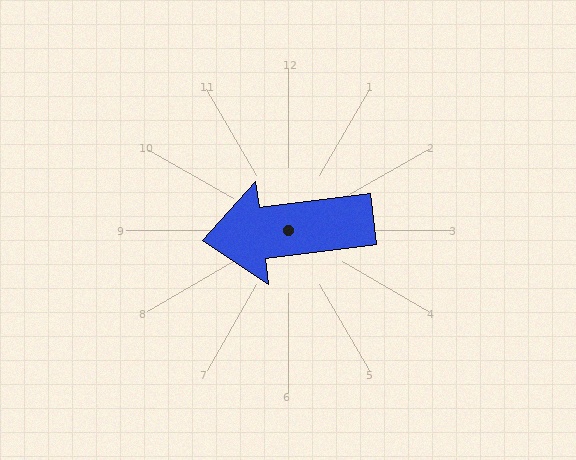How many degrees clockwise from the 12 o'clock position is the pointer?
Approximately 263 degrees.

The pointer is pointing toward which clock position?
Roughly 9 o'clock.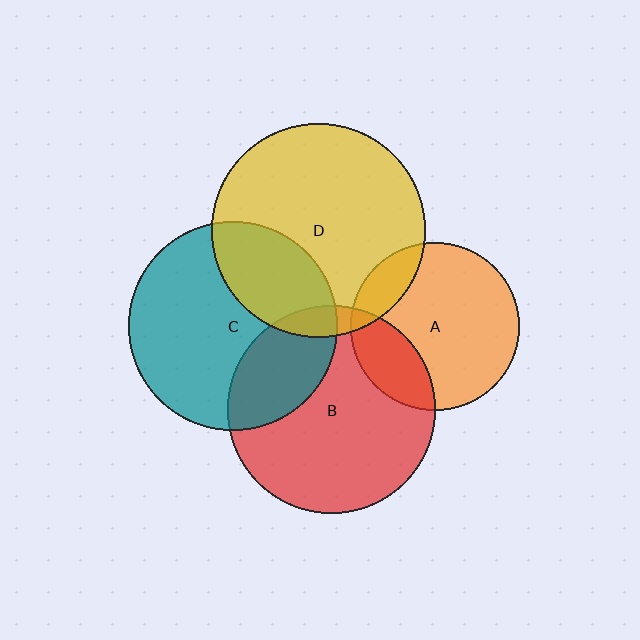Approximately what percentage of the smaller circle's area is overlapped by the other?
Approximately 30%.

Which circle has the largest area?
Circle D (yellow).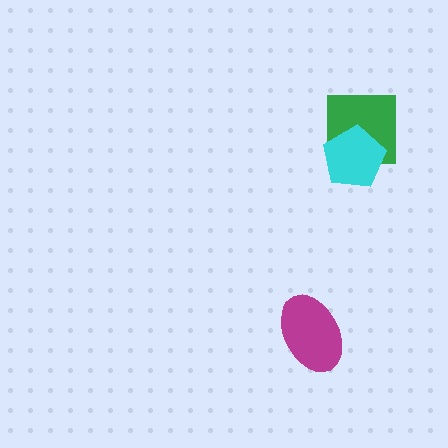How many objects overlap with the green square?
1 object overlaps with the green square.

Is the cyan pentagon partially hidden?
No, no other shape covers it.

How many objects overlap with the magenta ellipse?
0 objects overlap with the magenta ellipse.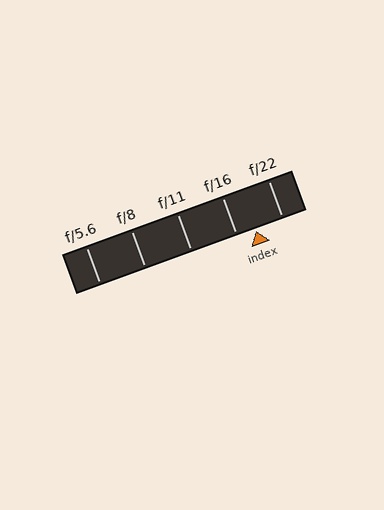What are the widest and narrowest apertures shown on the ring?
The widest aperture shown is f/5.6 and the narrowest is f/22.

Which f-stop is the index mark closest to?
The index mark is closest to f/16.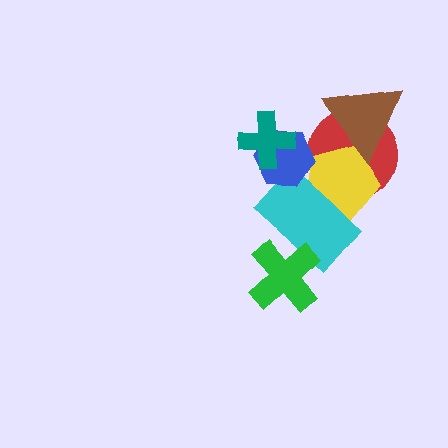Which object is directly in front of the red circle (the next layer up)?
The yellow pentagon is directly in front of the red circle.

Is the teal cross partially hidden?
No, no other shape covers it.